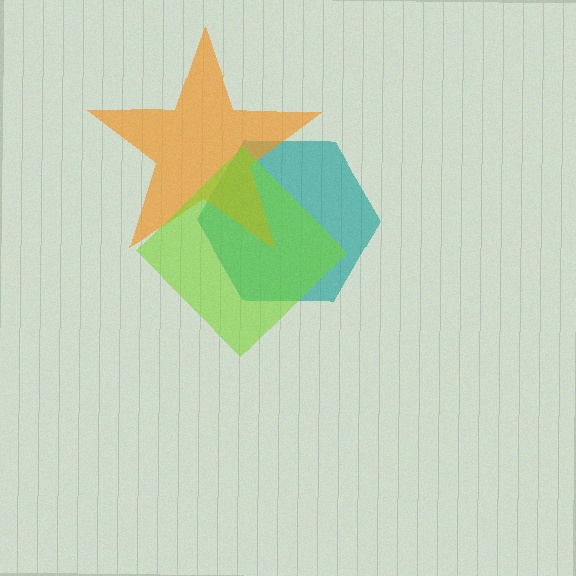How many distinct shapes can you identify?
There are 3 distinct shapes: a teal hexagon, an orange star, a lime diamond.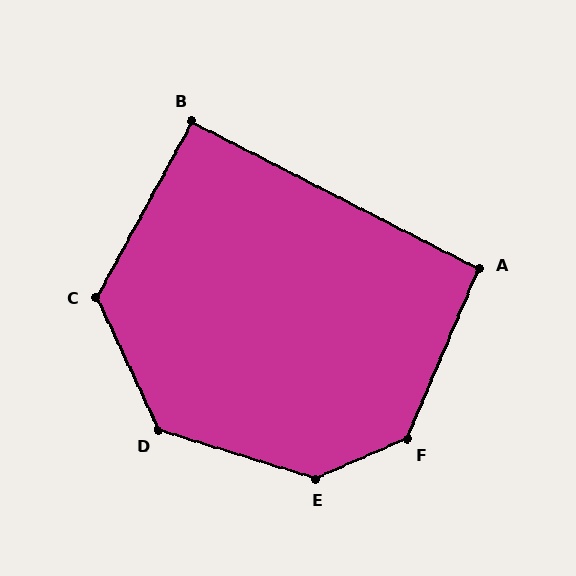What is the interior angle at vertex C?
Approximately 126 degrees (obtuse).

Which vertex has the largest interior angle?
E, at approximately 140 degrees.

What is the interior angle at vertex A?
Approximately 94 degrees (approximately right).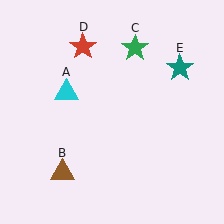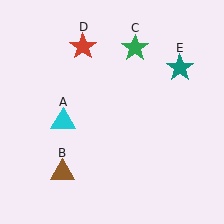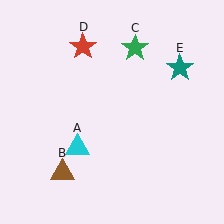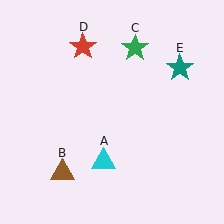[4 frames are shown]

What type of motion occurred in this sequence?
The cyan triangle (object A) rotated counterclockwise around the center of the scene.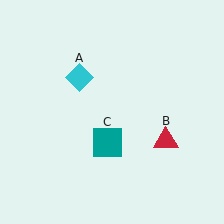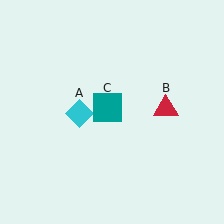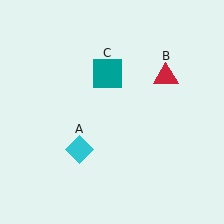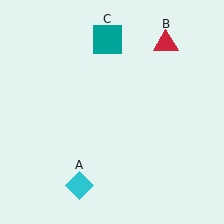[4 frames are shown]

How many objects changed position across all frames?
3 objects changed position: cyan diamond (object A), red triangle (object B), teal square (object C).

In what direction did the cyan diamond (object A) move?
The cyan diamond (object A) moved down.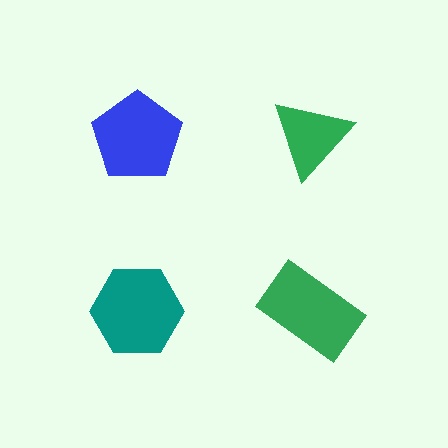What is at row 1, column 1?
A blue pentagon.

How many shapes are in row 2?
2 shapes.